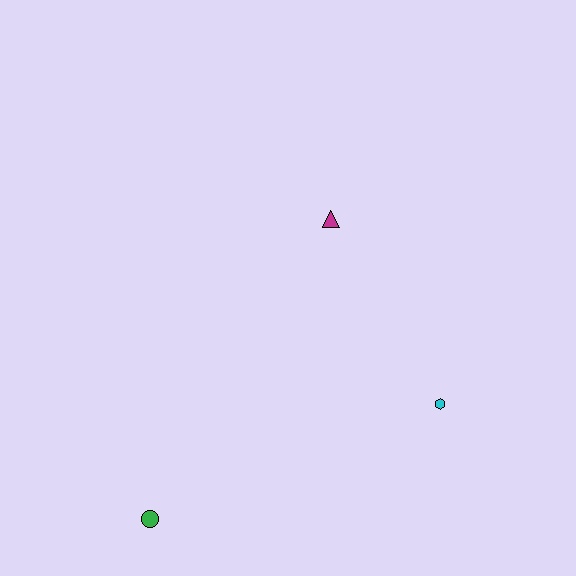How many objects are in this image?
There are 3 objects.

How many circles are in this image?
There is 1 circle.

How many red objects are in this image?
There are no red objects.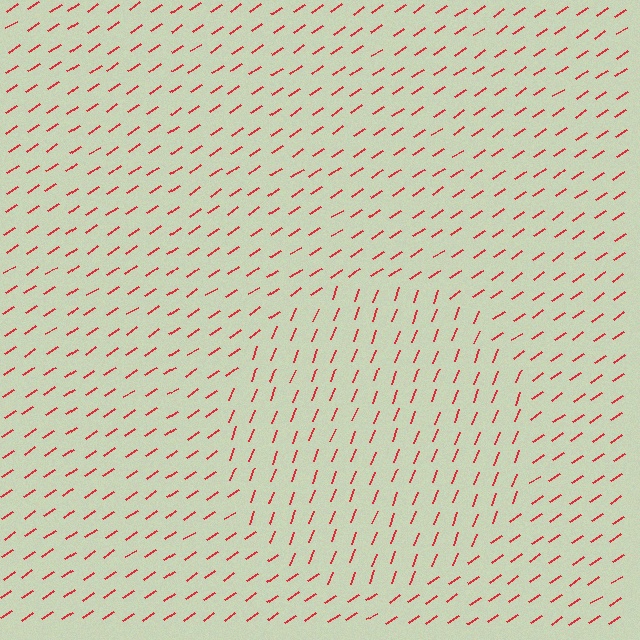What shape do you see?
I see a circle.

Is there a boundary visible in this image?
Yes, there is a texture boundary formed by a change in line orientation.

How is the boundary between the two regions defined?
The boundary is defined purely by a change in line orientation (approximately 35 degrees difference). All lines are the same color and thickness.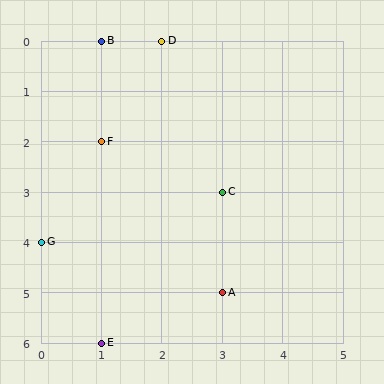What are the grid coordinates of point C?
Point C is at grid coordinates (3, 3).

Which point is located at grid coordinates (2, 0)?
Point D is at (2, 0).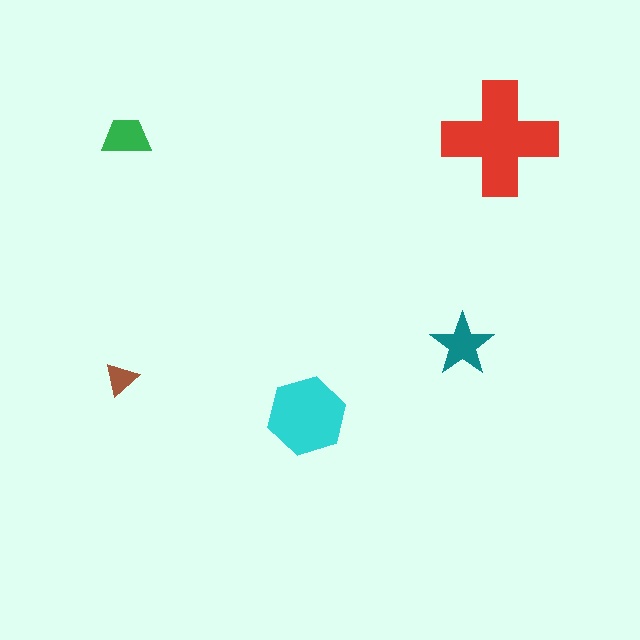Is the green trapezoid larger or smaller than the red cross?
Smaller.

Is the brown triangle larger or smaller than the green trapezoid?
Smaller.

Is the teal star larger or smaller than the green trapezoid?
Larger.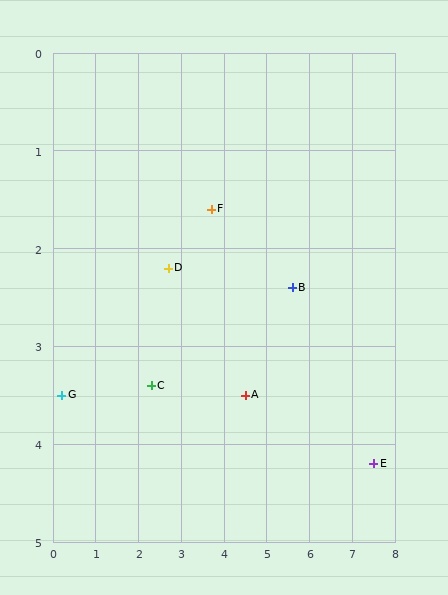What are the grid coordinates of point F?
Point F is at approximately (3.7, 1.6).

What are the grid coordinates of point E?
Point E is at approximately (7.5, 4.2).